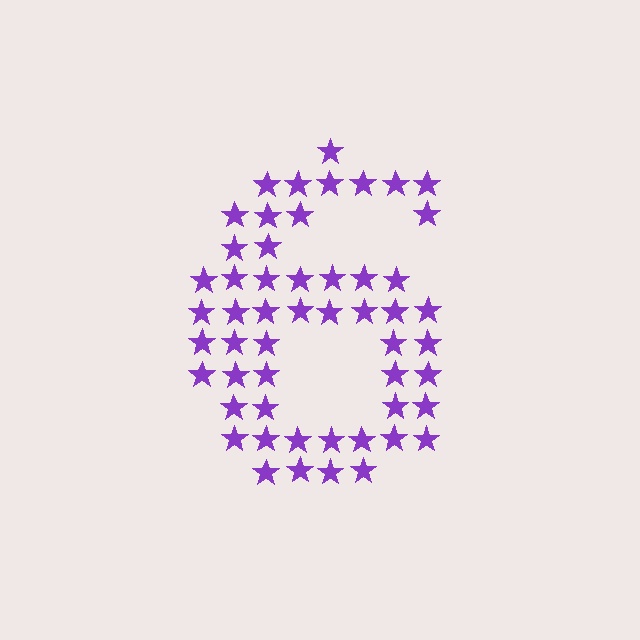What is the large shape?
The large shape is the digit 6.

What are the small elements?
The small elements are stars.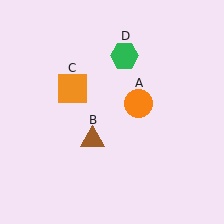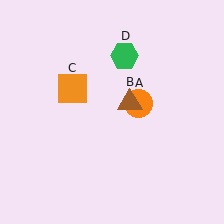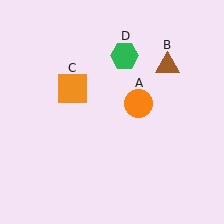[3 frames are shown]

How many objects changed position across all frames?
1 object changed position: brown triangle (object B).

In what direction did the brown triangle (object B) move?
The brown triangle (object B) moved up and to the right.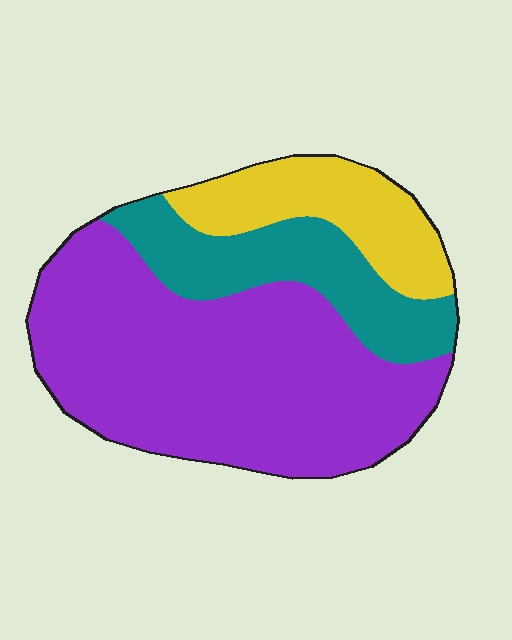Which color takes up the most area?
Purple, at roughly 60%.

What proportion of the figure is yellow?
Yellow covers about 20% of the figure.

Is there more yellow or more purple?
Purple.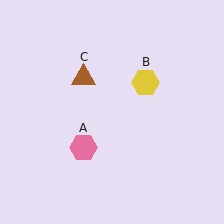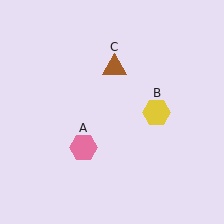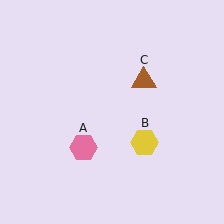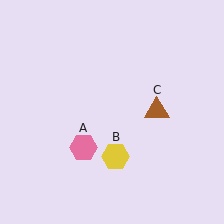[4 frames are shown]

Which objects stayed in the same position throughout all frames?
Pink hexagon (object A) remained stationary.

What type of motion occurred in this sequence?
The yellow hexagon (object B), brown triangle (object C) rotated clockwise around the center of the scene.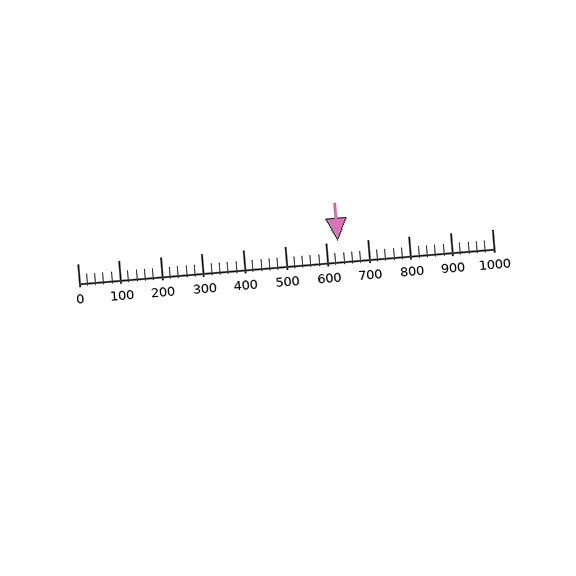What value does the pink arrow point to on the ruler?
The pink arrow points to approximately 630.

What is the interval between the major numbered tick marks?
The major tick marks are spaced 100 units apart.